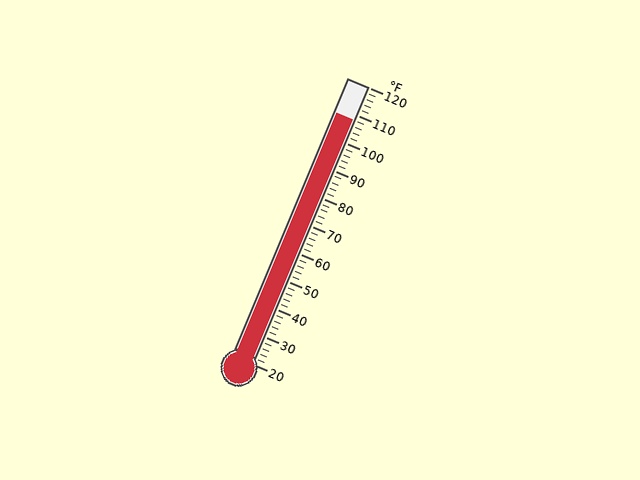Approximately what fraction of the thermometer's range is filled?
The thermometer is filled to approximately 90% of its range.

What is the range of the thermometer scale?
The thermometer scale ranges from 20°F to 120°F.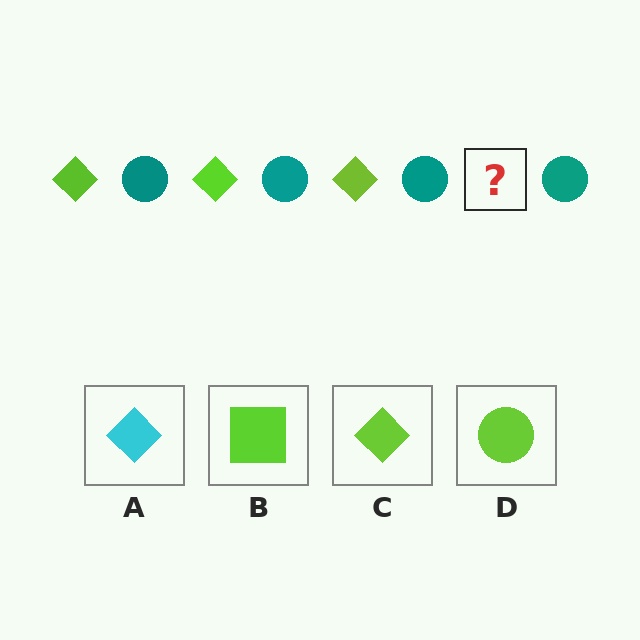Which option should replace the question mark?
Option C.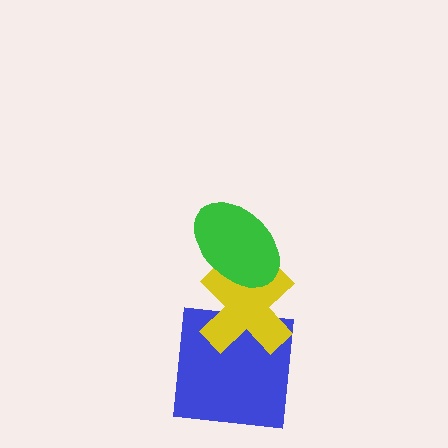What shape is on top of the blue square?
The yellow cross is on top of the blue square.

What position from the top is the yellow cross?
The yellow cross is 2nd from the top.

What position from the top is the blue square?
The blue square is 3rd from the top.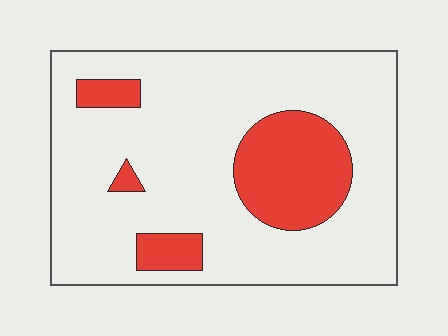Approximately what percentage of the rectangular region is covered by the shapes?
Approximately 20%.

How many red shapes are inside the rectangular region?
4.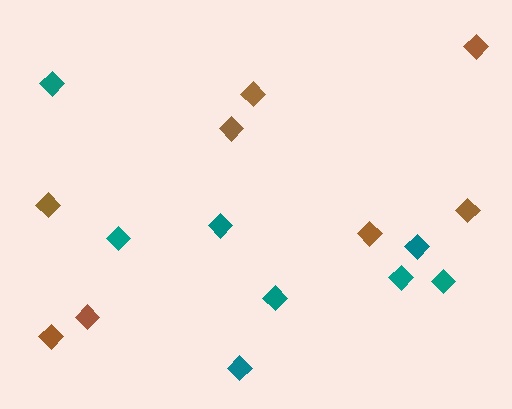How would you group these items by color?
There are 2 groups: one group of teal diamonds (8) and one group of brown diamonds (8).